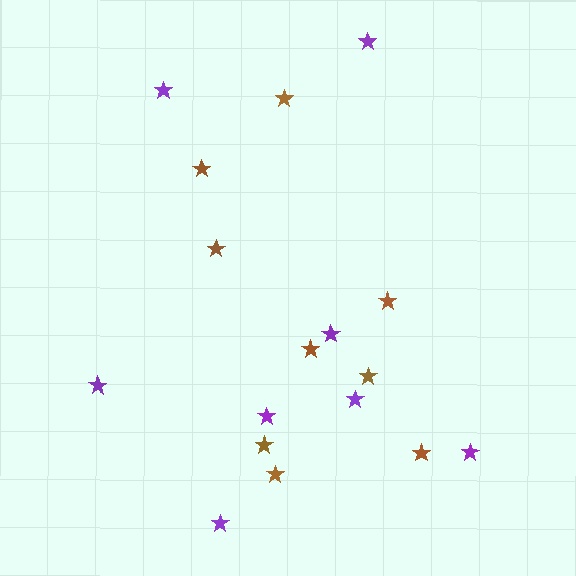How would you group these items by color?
There are 2 groups: one group of purple stars (8) and one group of brown stars (9).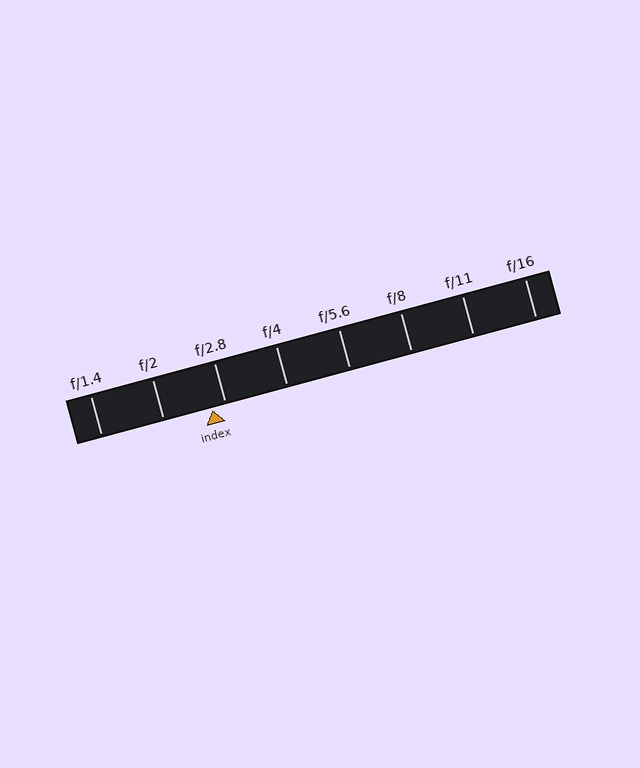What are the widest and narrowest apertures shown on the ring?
The widest aperture shown is f/1.4 and the narrowest is f/16.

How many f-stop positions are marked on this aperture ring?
There are 8 f-stop positions marked.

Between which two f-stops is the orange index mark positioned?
The index mark is between f/2 and f/2.8.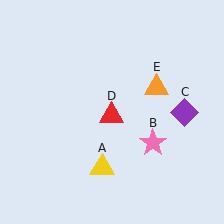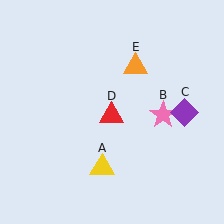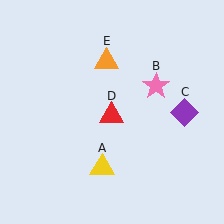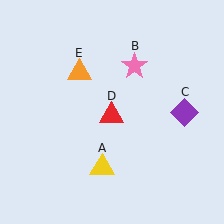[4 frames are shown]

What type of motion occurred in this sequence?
The pink star (object B), orange triangle (object E) rotated counterclockwise around the center of the scene.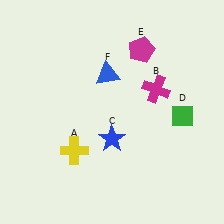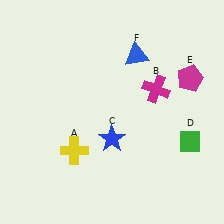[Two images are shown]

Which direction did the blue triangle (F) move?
The blue triangle (F) moved right.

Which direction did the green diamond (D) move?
The green diamond (D) moved down.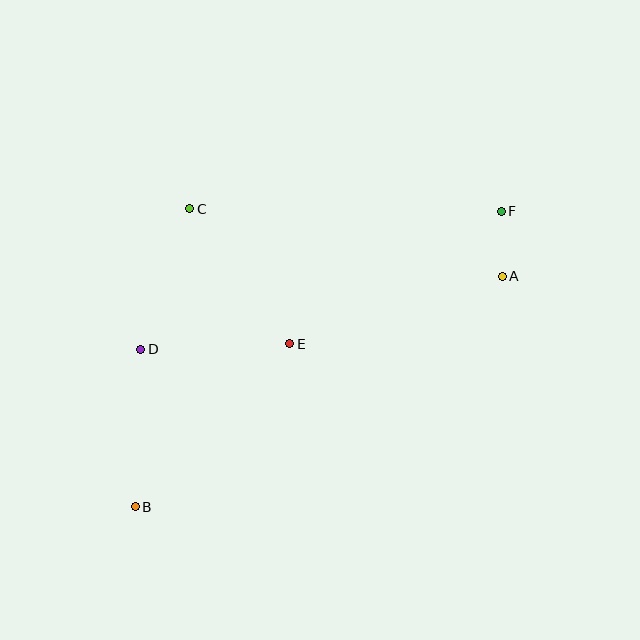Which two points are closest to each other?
Points A and F are closest to each other.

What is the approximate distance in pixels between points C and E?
The distance between C and E is approximately 168 pixels.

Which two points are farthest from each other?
Points B and F are farthest from each other.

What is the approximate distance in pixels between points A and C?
The distance between A and C is approximately 319 pixels.